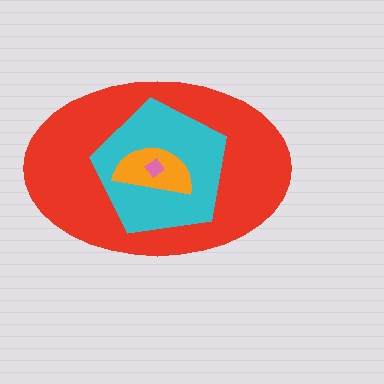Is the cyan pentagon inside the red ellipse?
Yes.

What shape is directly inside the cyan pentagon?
The orange semicircle.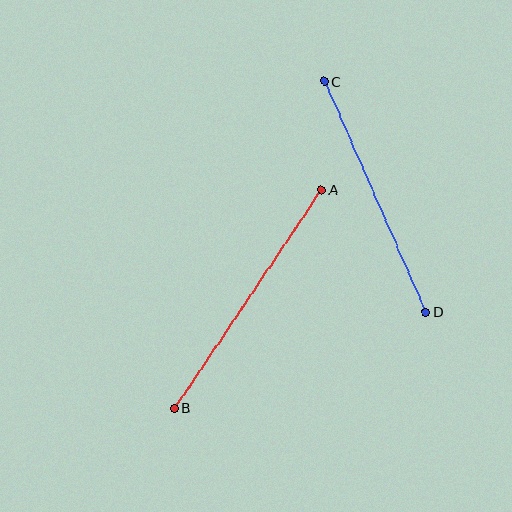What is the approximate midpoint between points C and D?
The midpoint is at approximately (375, 197) pixels.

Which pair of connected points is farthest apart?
Points A and B are farthest apart.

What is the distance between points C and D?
The distance is approximately 252 pixels.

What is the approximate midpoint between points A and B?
The midpoint is at approximately (248, 299) pixels.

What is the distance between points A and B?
The distance is approximately 263 pixels.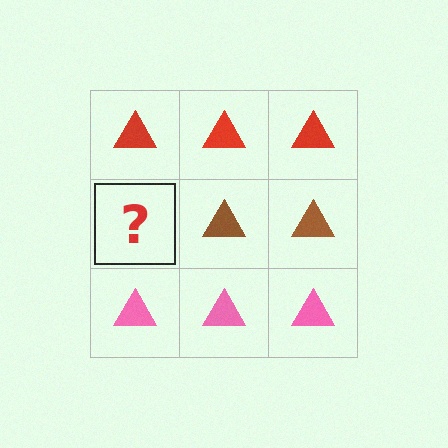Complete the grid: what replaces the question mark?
The question mark should be replaced with a brown triangle.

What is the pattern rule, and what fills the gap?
The rule is that each row has a consistent color. The gap should be filled with a brown triangle.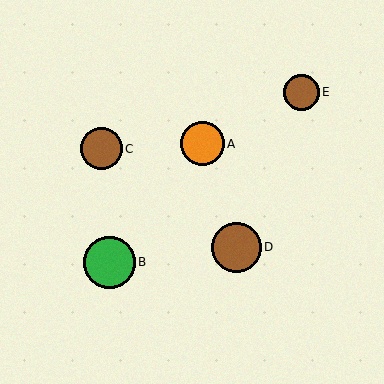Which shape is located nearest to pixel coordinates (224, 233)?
The brown circle (labeled D) at (236, 247) is nearest to that location.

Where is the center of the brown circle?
The center of the brown circle is at (301, 92).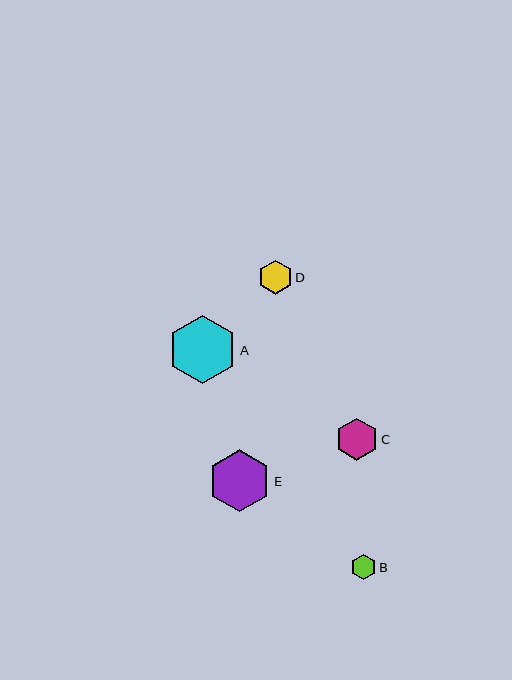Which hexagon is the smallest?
Hexagon B is the smallest with a size of approximately 26 pixels.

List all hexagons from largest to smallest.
From largest to smallest: A, E, C, D, B.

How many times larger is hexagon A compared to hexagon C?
Hexagon A is approximately 1.6 times the size of hexagon C.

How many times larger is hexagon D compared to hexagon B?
Hexagon D is approximately 1.3 times the size of hexagon B.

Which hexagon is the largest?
Hexagon A is the largest with a size of approximately 69 pixels.